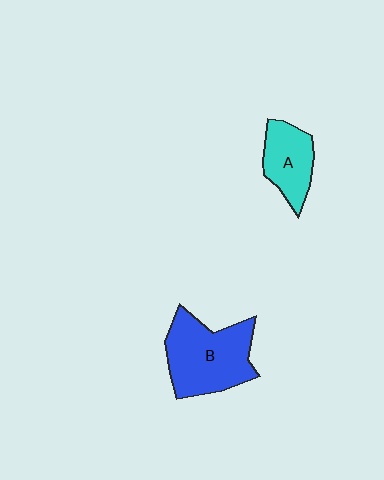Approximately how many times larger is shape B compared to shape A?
Approximately 1.7 times.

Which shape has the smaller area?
Shape A (cyan).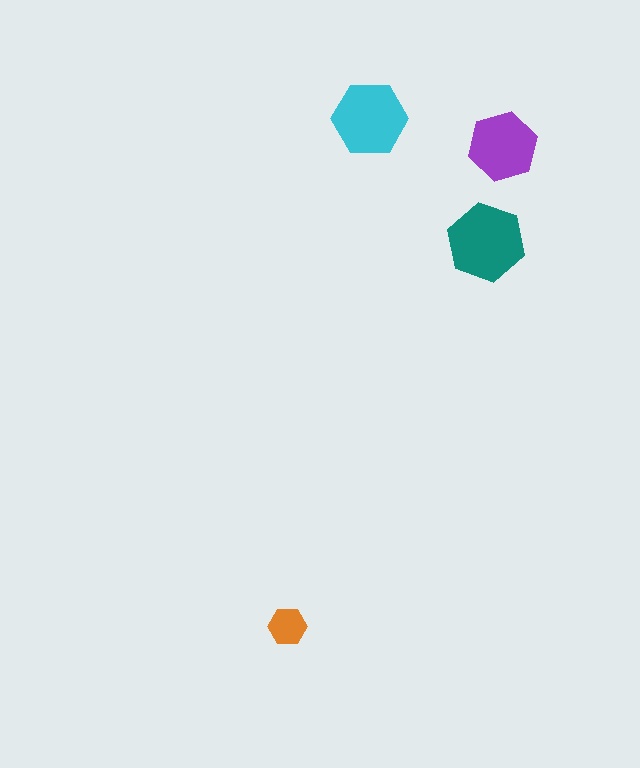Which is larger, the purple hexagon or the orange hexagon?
The purple one.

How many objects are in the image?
There are 4 objects in the image.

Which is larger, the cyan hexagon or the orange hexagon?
The cyan one.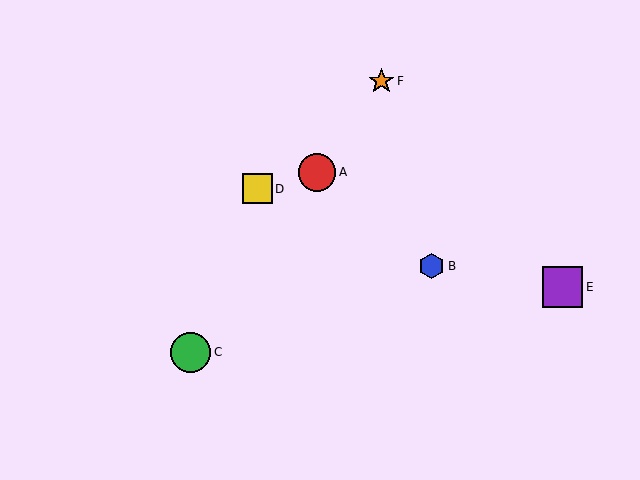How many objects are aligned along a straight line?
3 objects (A, C, F) are aligned along a straight line.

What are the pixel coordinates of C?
Object C is at (190, 352).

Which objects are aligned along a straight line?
Objects A, C, F are aligned along a straight line.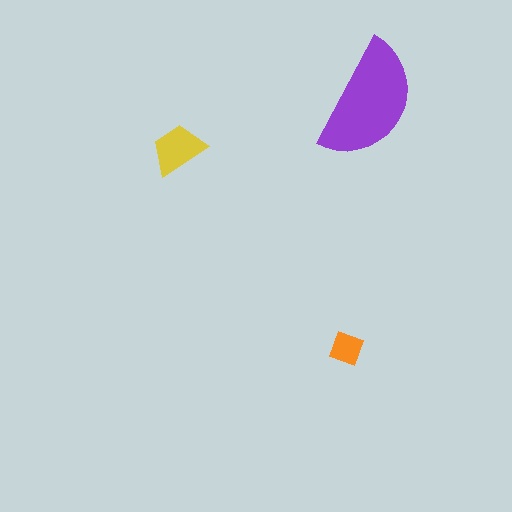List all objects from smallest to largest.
The orange diamond, the yellow trapezoid, the purple semicircle.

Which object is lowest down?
The orange diamond is bottommost.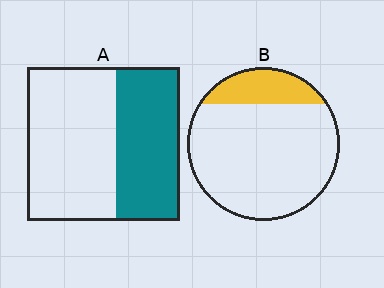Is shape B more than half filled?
No.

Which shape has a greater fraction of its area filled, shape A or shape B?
Shape A.